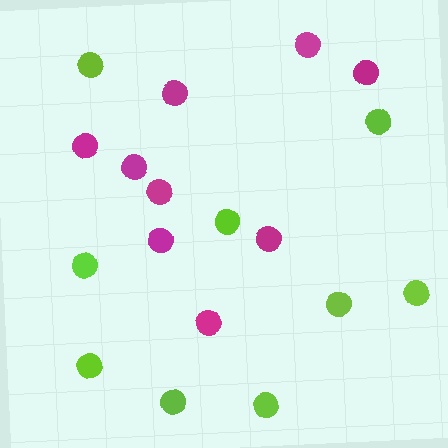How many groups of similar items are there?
There are 2 groups: one group of magenta circles (9) and one group of lime circles (9).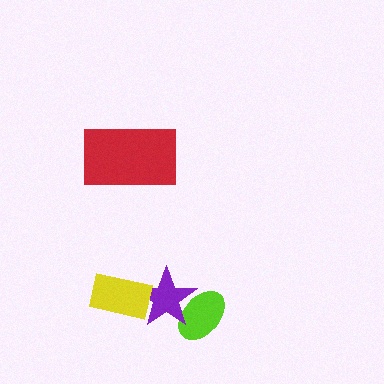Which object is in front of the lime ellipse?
The purple star is in front of the lime ellipse.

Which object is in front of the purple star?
The yellow rectangle is in front of the purple star.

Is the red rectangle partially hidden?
No, no other shape covers it.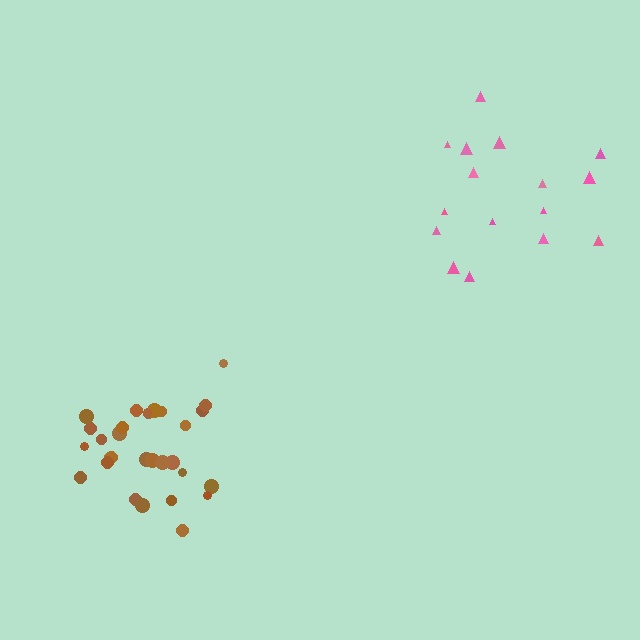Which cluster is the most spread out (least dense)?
Pink.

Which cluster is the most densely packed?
Brown.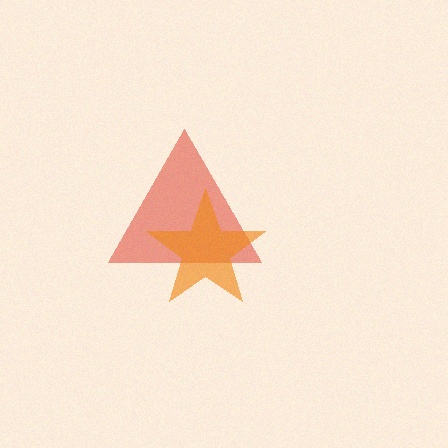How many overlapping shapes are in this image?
There are 2 overlapping shapes in the image.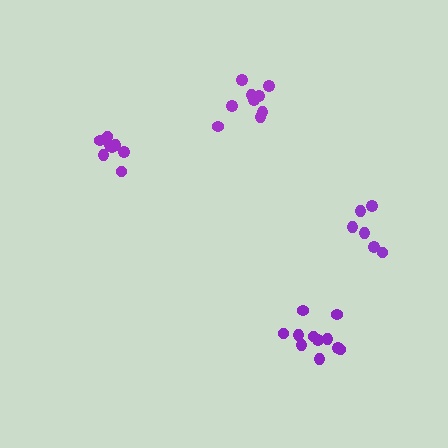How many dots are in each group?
Group 1: 6 dots, Group 2: 11 dots, Group 3: 9 dots, Group 4: 8 dots (34 total).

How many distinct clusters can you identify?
There are 4 distinct clusters.